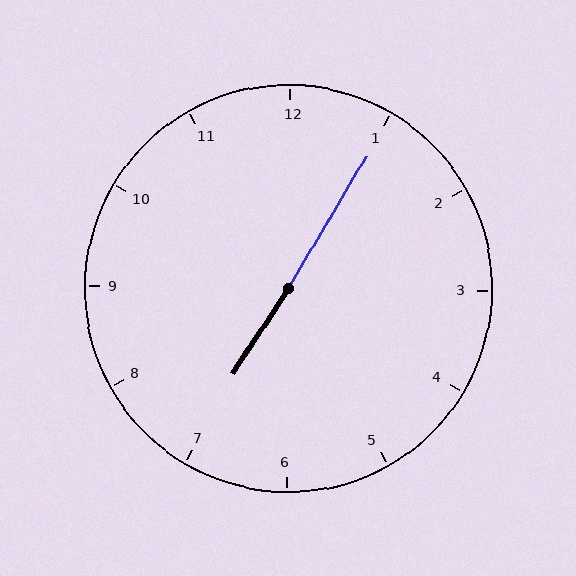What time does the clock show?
7:05.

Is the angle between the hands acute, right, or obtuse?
It is obtuse.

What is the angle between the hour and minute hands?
Approximately 178 degrees.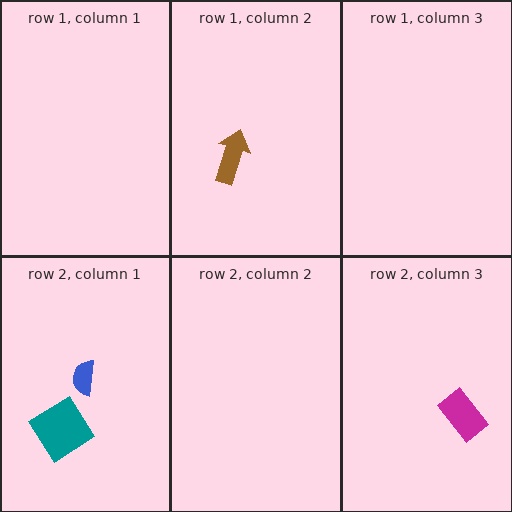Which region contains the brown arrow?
The row 1, column 2 region.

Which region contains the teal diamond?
The row 2, column 1 region.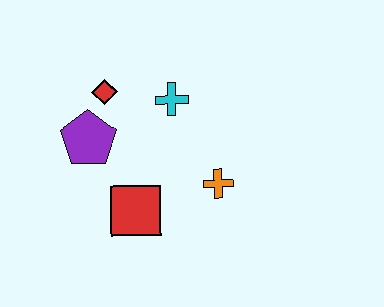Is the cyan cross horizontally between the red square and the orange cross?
Yes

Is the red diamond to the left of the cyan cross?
Yes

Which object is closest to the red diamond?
The purple pentagon is closest to the red diamond.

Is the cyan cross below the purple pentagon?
No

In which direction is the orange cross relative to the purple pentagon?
The orange cross is to the right of the purple pentagon.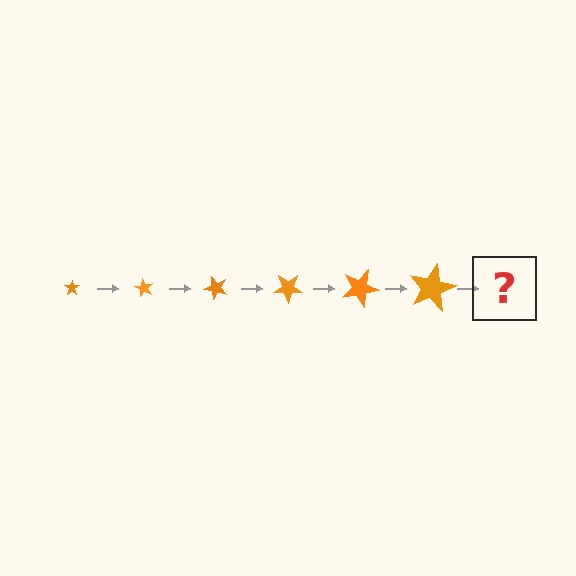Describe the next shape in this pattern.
It should be a star, larger than the previous one and rotated 360 degrees from the start.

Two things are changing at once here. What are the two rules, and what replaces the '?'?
The two rules are that the star grows larger each step and it rotates 60 degrees each step. The '?' should be a star, larger than the previous one and rotated 360 degrees from the start.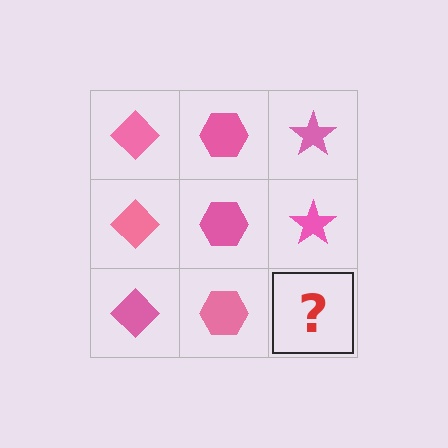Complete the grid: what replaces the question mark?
The question mark should be replaced with a pink star.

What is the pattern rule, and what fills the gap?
The rule is that each column has a consistent shape. The gap should be filled with a pink star.